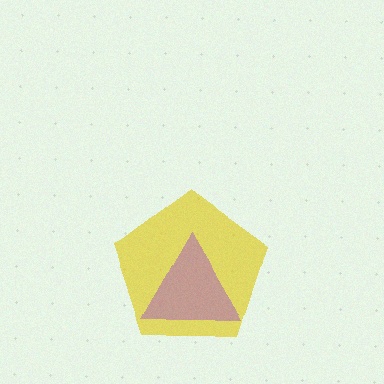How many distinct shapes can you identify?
There are 2 distinct shapes: a yellow pentagon, a purple triangle.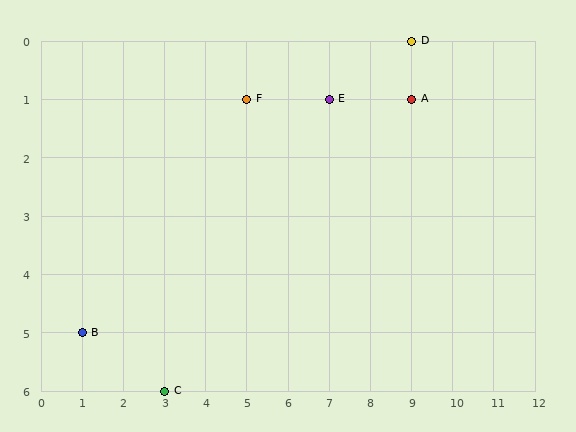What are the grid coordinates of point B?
Point B is at grid coordinates (1, 5).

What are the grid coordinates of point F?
Point F is at grid coordinates (5, 1).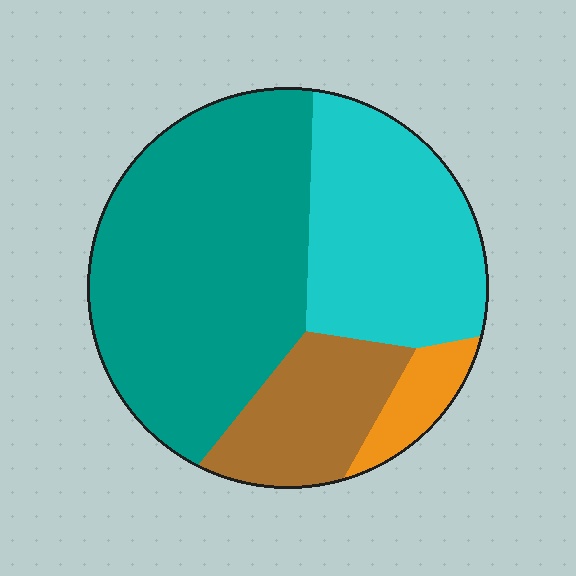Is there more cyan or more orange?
Cyan.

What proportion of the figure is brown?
Brown covers 16% of the figure.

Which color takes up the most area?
Teal, at roughly 50%.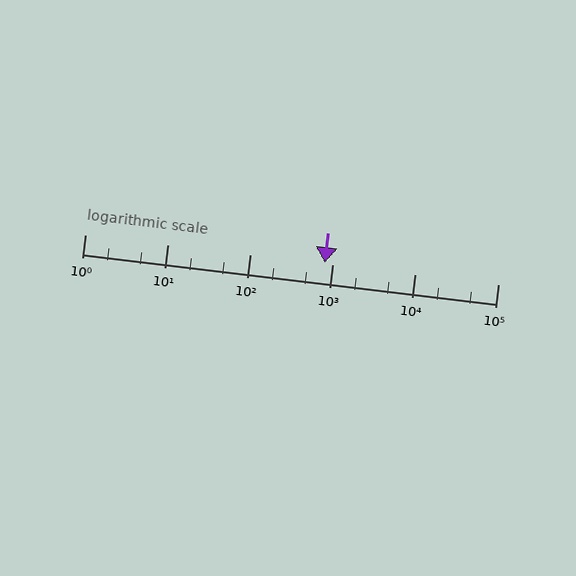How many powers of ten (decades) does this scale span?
The scale spans 5 decades, from 1 to 100000.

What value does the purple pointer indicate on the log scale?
The pointer indicates approximately 810.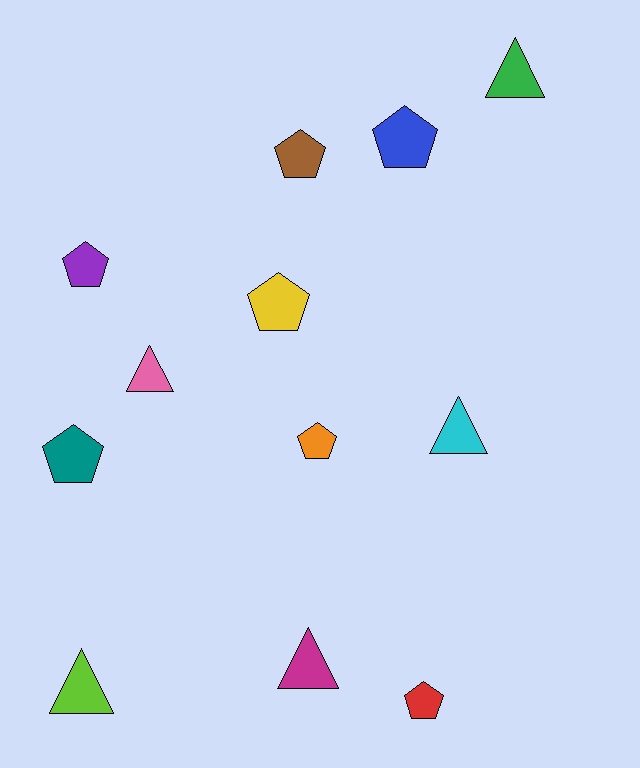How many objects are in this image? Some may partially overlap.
There are 12 objects.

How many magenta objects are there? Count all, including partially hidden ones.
There is 1 magenta object.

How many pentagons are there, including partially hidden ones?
There are 7 pentagons.